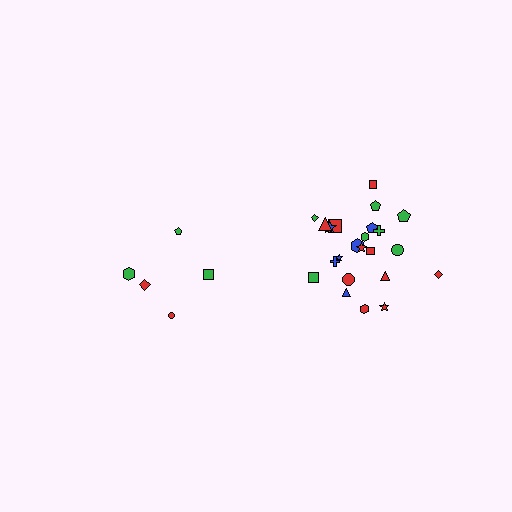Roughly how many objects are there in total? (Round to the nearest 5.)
Roughly 30 objects in total.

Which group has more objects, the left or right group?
The right group.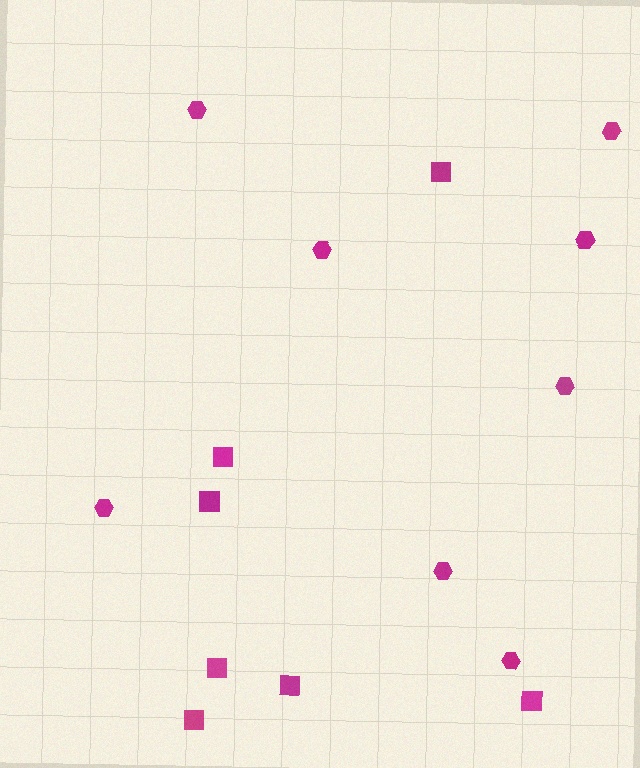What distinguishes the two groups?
There are 2 groups: one group of squares (7) and one group of hexagons (8).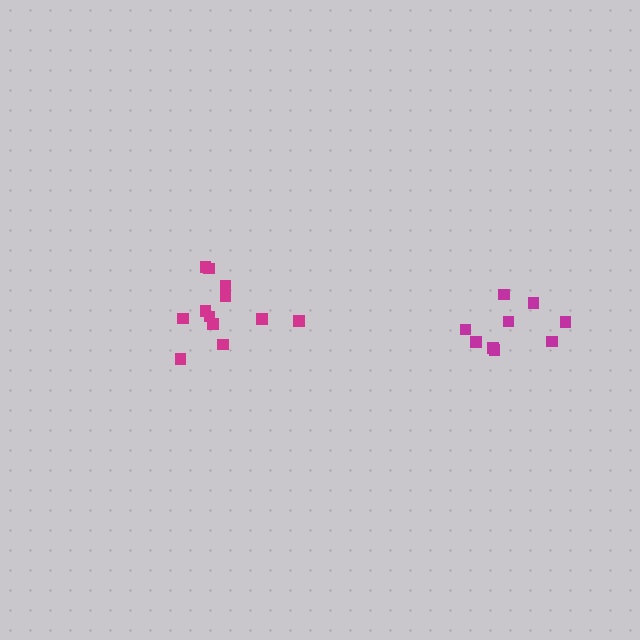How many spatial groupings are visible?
There are 2 spatial groupings.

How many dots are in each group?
Group 1: 12 dots, Group 2: 9 dots (21 total).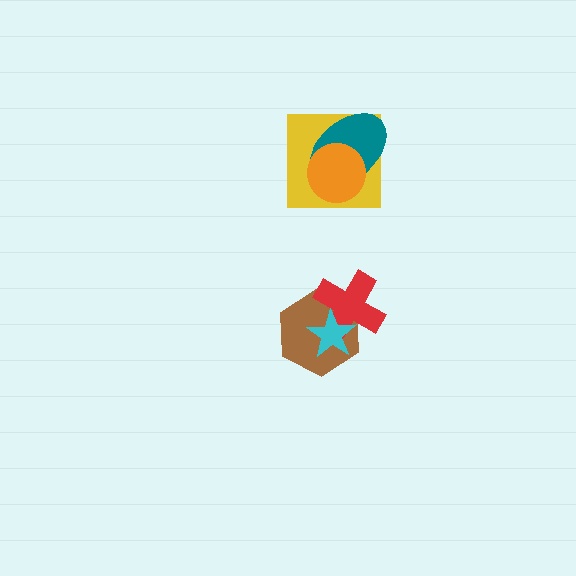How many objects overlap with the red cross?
2 objects overlap with the red cross.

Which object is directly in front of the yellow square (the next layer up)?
The teal ellipse is directly in front of the yellow square.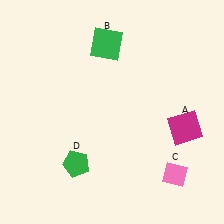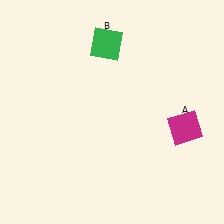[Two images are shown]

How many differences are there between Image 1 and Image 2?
There are 2 differences between the two images.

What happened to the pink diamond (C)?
The pink diamond (C) was removed in Image 2. It was in the bottom-right area of Image 1.